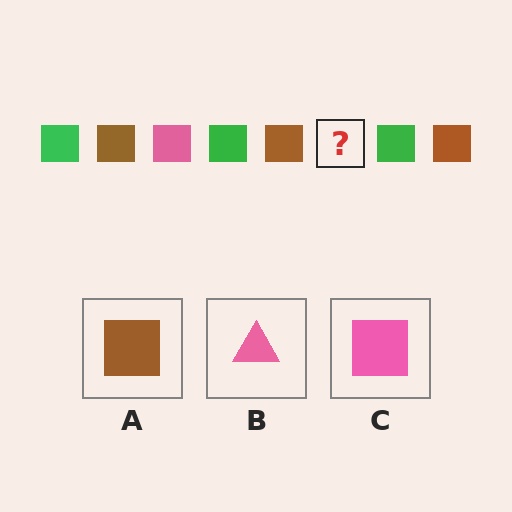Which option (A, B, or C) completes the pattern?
C.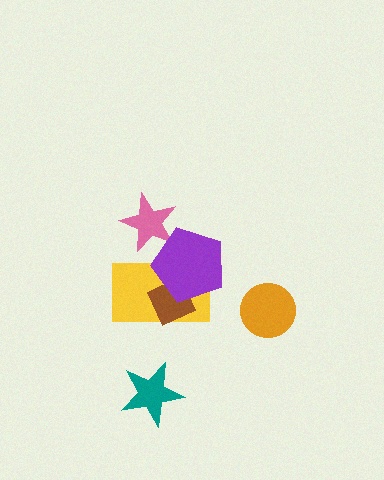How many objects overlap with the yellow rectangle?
3 objects overlap with the yellow rectangle.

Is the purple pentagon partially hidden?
No, no other shape covers it.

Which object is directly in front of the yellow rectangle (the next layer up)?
The brown diamond is directly in front of the yellow rectangle.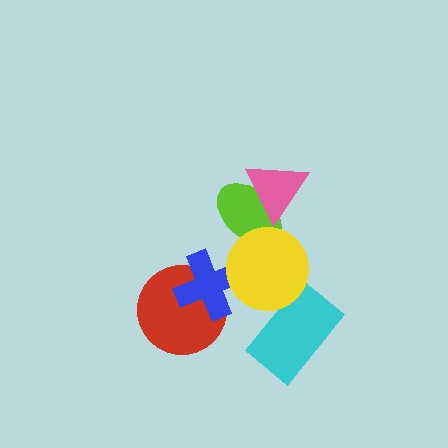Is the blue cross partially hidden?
Yes, it is partially covered by another shape.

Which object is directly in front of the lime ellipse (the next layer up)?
The pink triangle is directly in front of the lime ellipse.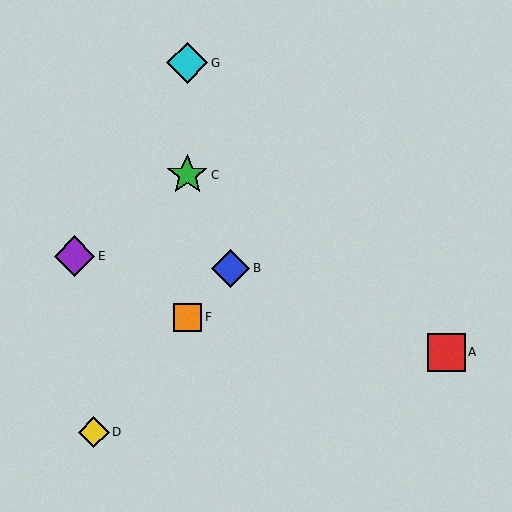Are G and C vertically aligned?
Yes, both are at x≈187.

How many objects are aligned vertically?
3 objects (C, F, G) are aligned vertically.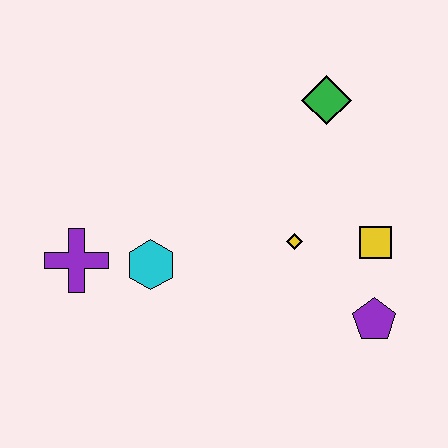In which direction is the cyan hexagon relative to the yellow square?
The cyan hexagon is to the left of the yellow square.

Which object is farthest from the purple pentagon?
The purple cross is farthest from the purple pentagon.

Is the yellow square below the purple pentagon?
No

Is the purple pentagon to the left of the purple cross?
No